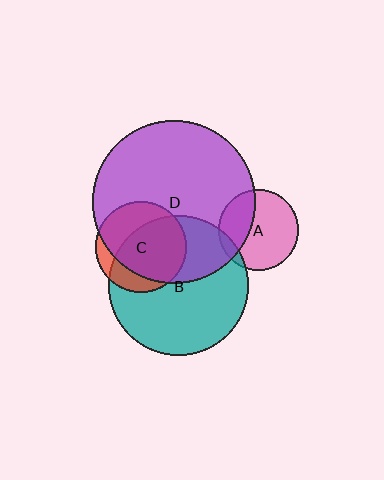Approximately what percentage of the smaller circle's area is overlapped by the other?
Approximately 80%.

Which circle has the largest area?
Circle D (purple).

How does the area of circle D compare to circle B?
Approximately 1.3 times.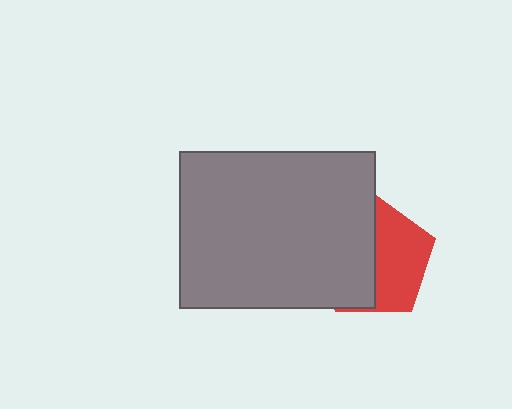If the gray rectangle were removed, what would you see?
You would see the complete red pentagon.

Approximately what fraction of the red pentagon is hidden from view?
Roughly 52% of the red pentagon is hidden behind the gray rectangle.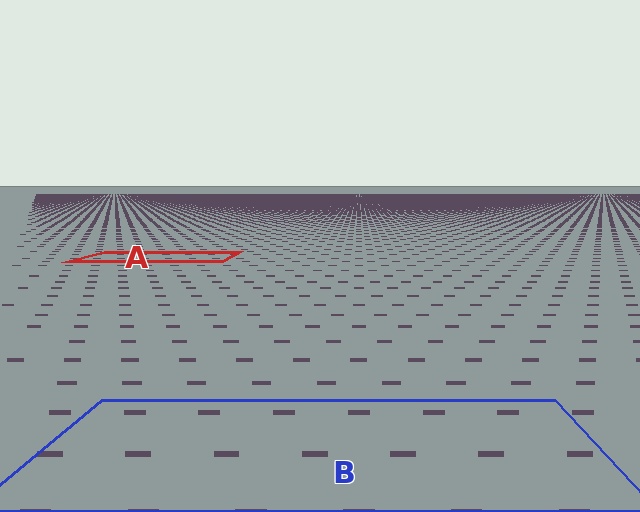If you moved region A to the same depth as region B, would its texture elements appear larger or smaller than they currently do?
They would appear larger. At a closer depth, the same texture elements are projected at a bigger on-screen size.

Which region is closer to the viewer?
Region B is closer. The texture elements there are larger and more spread out.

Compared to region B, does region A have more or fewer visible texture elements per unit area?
Region A has more texture elements per unit area — they are packed more densely because it is farther away.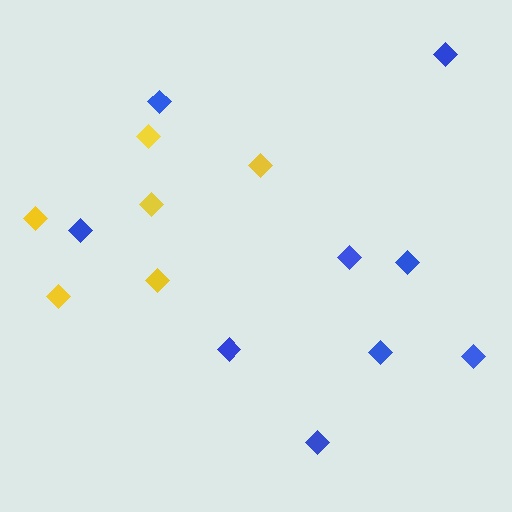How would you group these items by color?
There are 2 groups: one group of blue diamonds (9) and one group of yellow diamonds (6).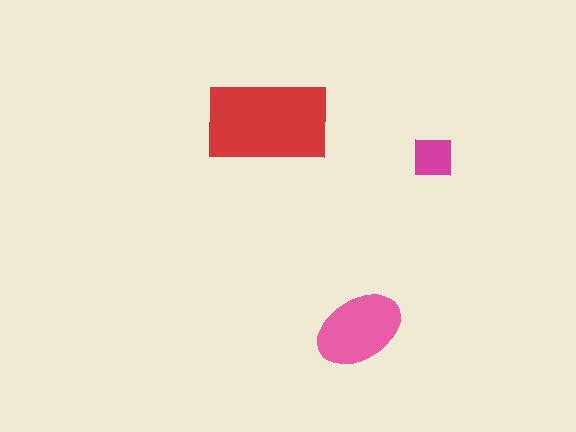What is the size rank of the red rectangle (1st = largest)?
1st.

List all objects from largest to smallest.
The red rectangle, the pink ellipse, the magenta square.